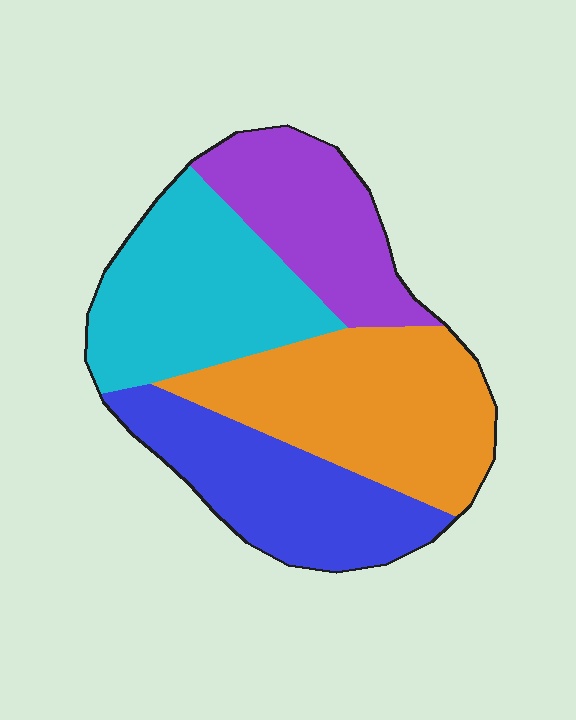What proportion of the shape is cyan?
Cyan takes up about one quarter (1/4) of the shape.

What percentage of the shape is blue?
Blue takes up about one quarter (1/4) of the shape.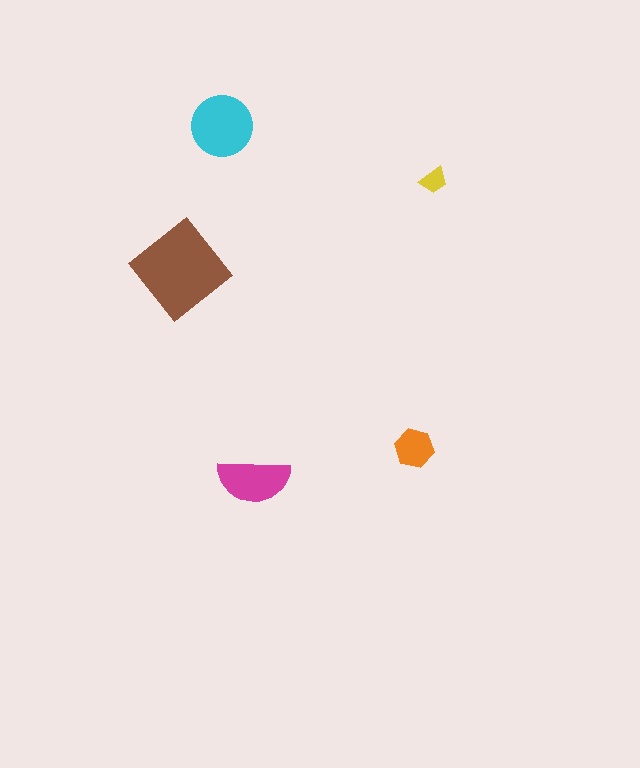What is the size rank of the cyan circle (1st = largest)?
2nd.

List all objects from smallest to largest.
The yellow trapezoid, the orange hexagon, the magenta semicircle, the cyan circle, the brown diamond.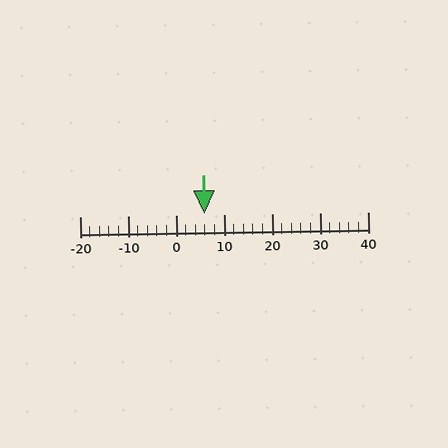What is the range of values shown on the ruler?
The ruler shows values from -20 to 40.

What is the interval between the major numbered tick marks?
The major tick marks are spaced 10 units apart.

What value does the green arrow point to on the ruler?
The green arrow points to approximately 6.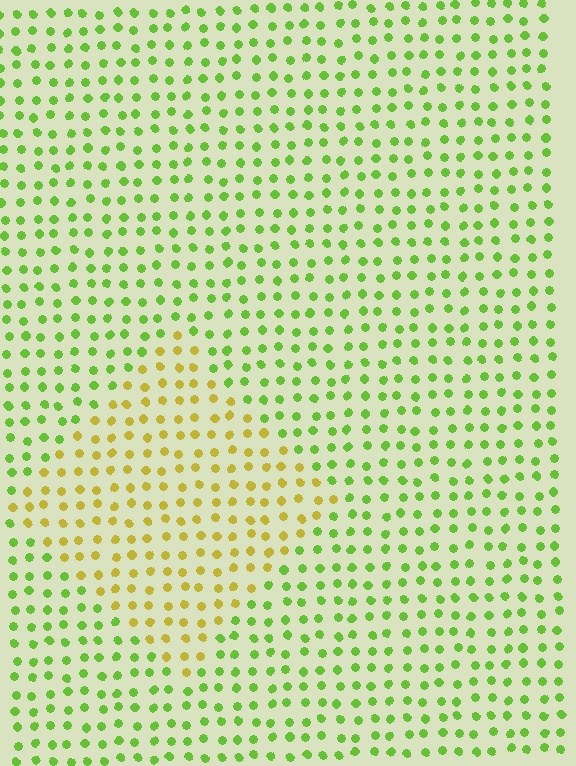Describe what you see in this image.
The image is filled with small lime elements in a uniform arrangement. A diamond-shaped region is visible where the elements are tinted to a slightly different hue, forming a subtle color boundary.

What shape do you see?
I see a diamond.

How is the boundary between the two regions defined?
The boundary is defined purely by a slight shift in hue (about 45 degrees). Spacing, size, and orientation are identical on both sides.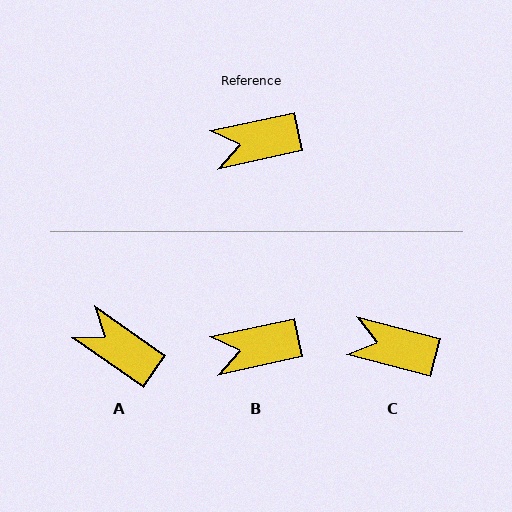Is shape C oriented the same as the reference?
No, it is off by about 27 degrees.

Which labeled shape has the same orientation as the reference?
B.